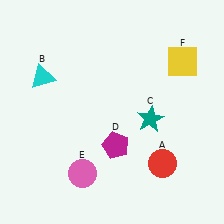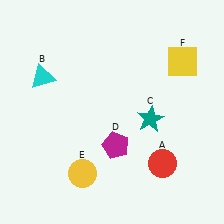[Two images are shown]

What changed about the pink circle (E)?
In Image 1, E is pink. In Image 2, it changed to yellow.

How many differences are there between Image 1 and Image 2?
There is 1 difference between the two images.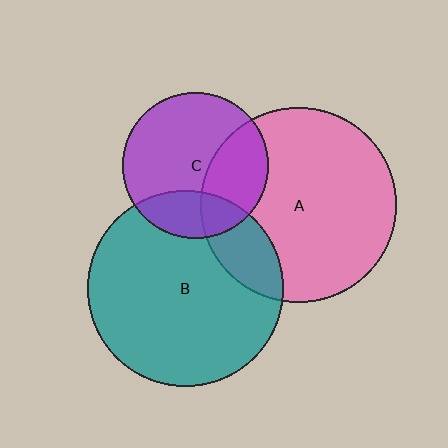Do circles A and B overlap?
Yes.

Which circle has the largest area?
Circle B (teal).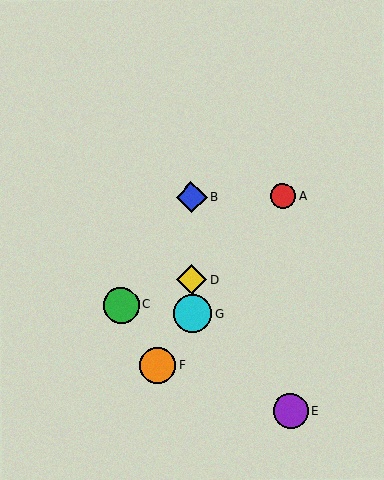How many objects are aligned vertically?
3 objects (B, D, G) are aligned vertically.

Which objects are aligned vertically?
Objects B, D, G are aligned vertically.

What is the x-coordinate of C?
Object C is at x≈121.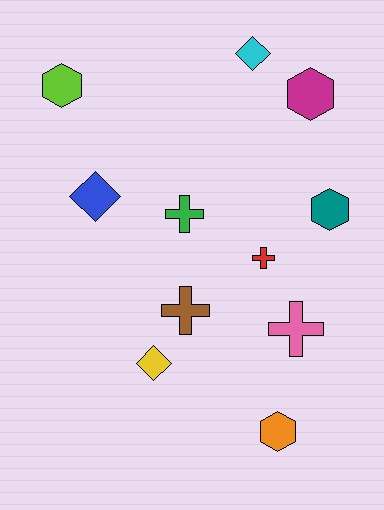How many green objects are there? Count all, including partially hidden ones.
There is 1 green object.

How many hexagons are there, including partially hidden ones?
There are 4 hexagons.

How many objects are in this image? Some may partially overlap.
There are 11 objects.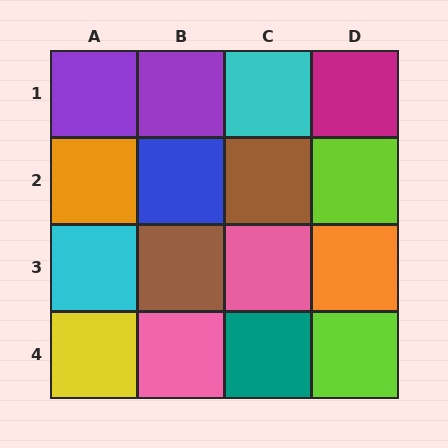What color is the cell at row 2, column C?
Brown.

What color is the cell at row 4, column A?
Yellow.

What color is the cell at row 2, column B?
Blue.